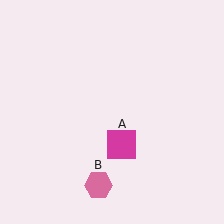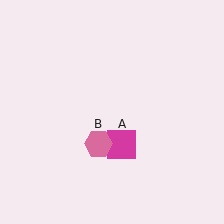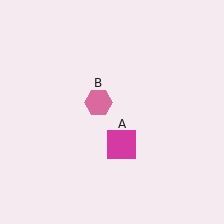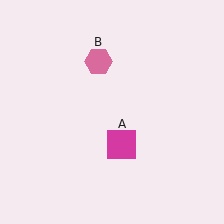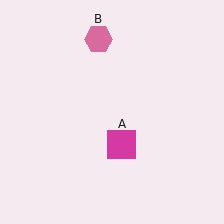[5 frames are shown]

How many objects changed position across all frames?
1 object changed position: pink hexagon (object B).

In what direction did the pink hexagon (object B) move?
The pink hexagon (object B) moved up.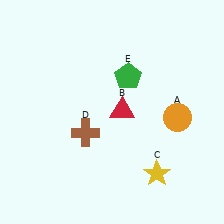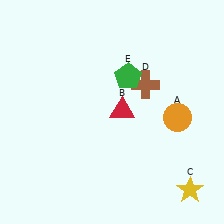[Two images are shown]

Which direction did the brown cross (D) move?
The brown cross (D) moved right.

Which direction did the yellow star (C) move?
The yellow star (C) moved right.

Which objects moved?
The objects that moved are: the yellow star (C), the brown cross (D).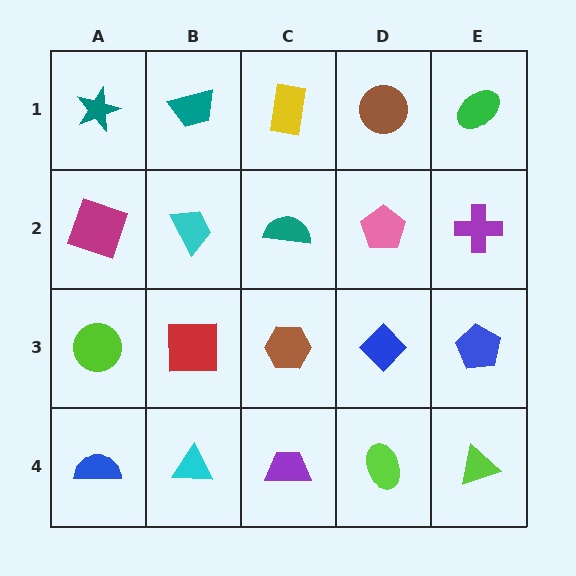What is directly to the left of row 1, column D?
A yellow rectangle.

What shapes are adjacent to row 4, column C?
A brown hexagon (row 3, column C), a cyan triangle (row 4, column B), a lime ellipse (row 4, column D).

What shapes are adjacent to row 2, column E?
A green ellipse (row 1, column E), a blue pentagon (row 3, column E), a pink pentagon (row 2, column D).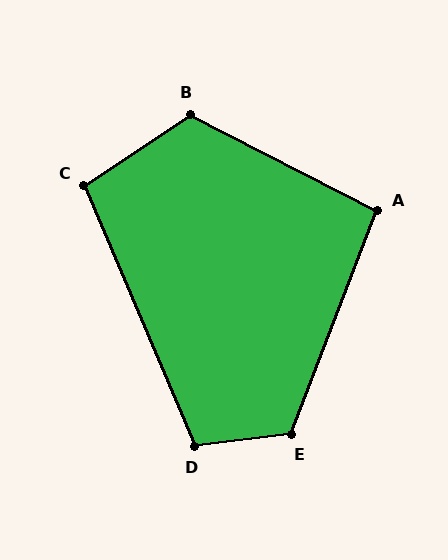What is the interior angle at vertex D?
Approximately 106 degrees (obtuse).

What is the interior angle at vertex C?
Approximately 101 degrees (obtuse).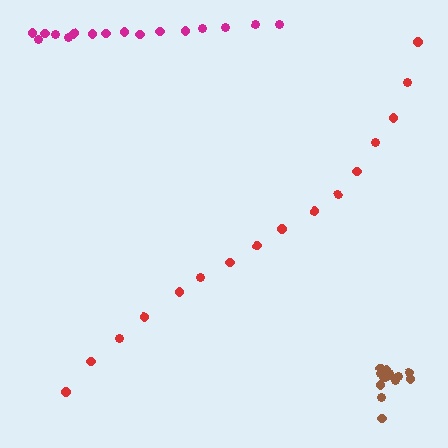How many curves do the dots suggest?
There are 3 distinct paths.